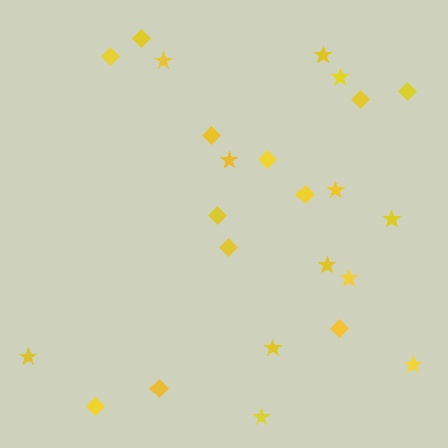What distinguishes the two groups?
There are 2 groups: one group of stars (12) and one group of diamonds (12).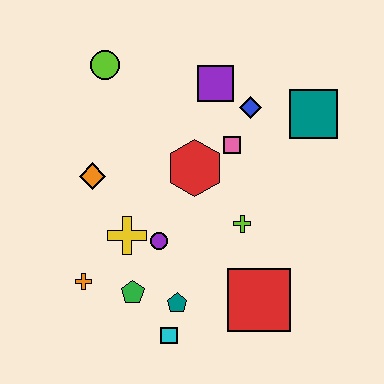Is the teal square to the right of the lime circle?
Yes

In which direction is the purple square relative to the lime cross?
The purple square is above the lime cross.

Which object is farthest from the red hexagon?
The cyan square is farthest from the red hexagon.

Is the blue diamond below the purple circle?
No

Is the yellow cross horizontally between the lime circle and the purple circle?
Yes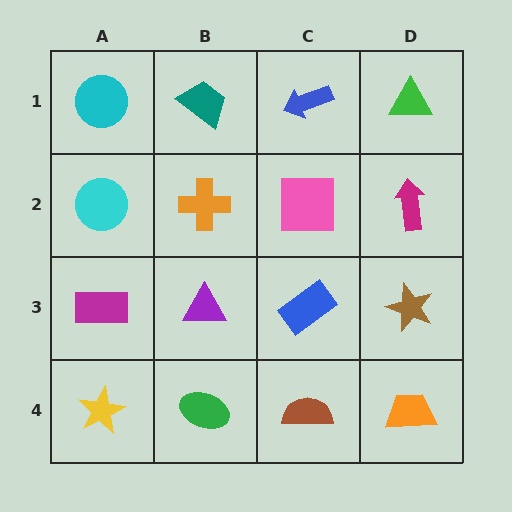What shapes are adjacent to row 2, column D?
A green triangle (row 1, column D), a brown star (row 3, column D), a pink square (row 2, column C).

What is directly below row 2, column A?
A magenta rectangle.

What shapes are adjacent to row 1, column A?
A cyan circle (row 2, column A), a teal trapezoid (row 1, column B).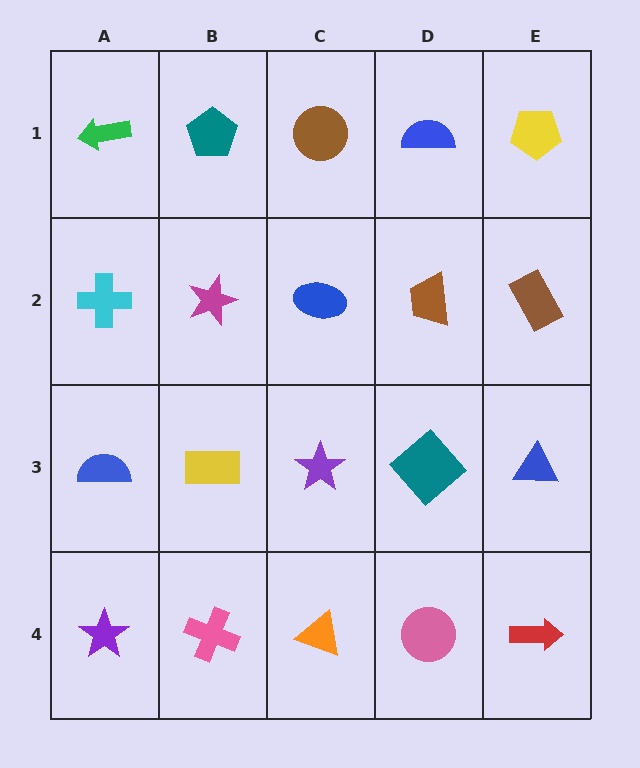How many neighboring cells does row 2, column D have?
4.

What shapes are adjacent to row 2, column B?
A teal pentagon (row 1, column B), a yellow rectangle (row 3, column B), a cyan cross (row 2, column A), a blue ellipse (row 2, column C).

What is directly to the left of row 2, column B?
A cyan cross.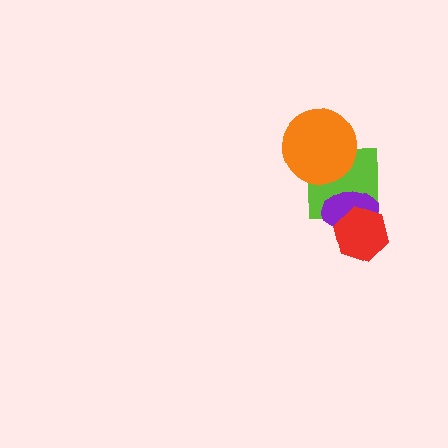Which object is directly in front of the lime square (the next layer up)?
The purple ellipse is directly in front of the lime square.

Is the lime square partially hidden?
Yes, it is partially covered by another shape.